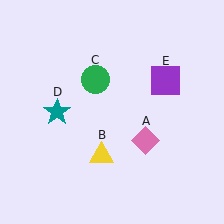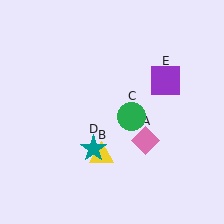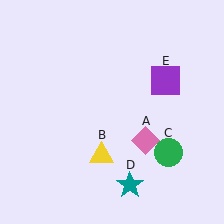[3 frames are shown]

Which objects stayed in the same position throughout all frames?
Pink diamond (object A) and yellow triangle (object B) and purple square (object E) remained stationary.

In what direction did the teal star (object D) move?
The teal star (object D) moved down and to the right.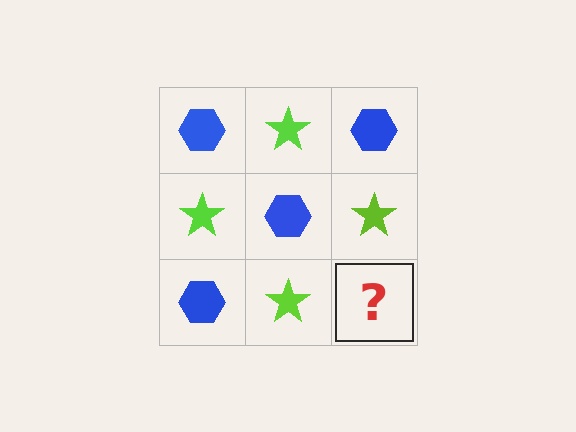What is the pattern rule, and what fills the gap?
The rule is that it alternates blue hexagon and lime star in a checkerboard pattern. The gap should be filled with a blue hexagon.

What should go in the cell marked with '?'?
The missing cell should contain a blue hexagon.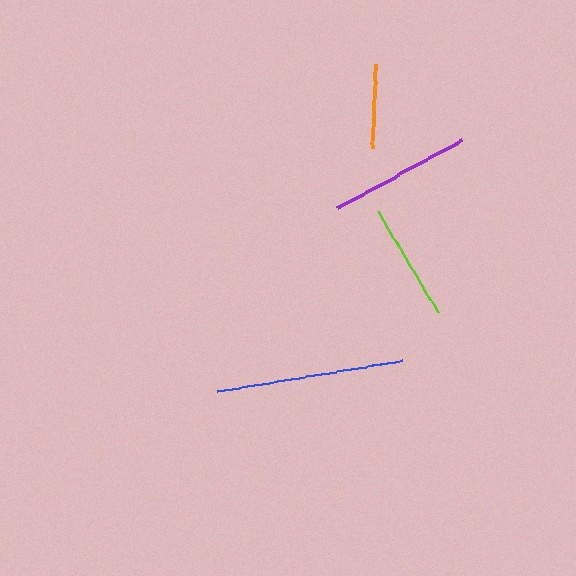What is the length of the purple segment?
The purple segment is approximately 142 pixels long.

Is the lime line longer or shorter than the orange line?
The lime line is longer than the orange line.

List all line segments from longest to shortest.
From longest to shortest: blue, purple, lime, orange.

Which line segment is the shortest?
The orange line is the shortest at approximately 84 pixels.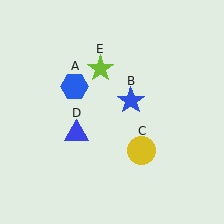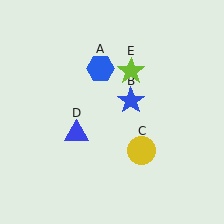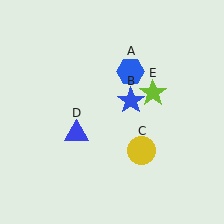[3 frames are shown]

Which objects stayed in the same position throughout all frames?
Blue star (object B) and yellow circle (object C) and blue triangle (object D) remained stationary.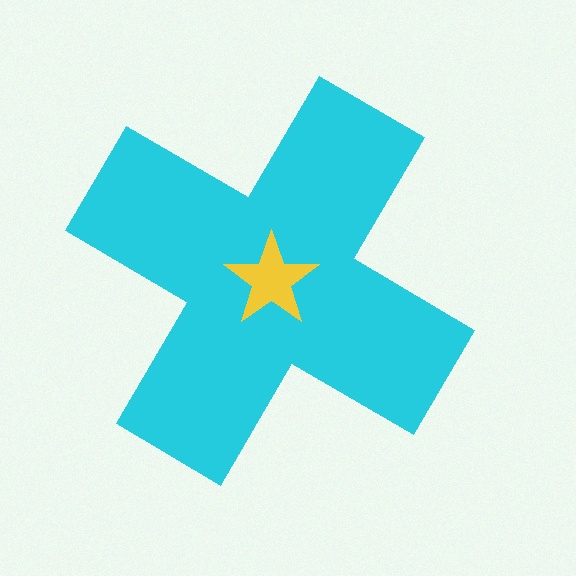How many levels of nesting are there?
2.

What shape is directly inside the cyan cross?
The yellow star.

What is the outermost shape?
The cyan cross.